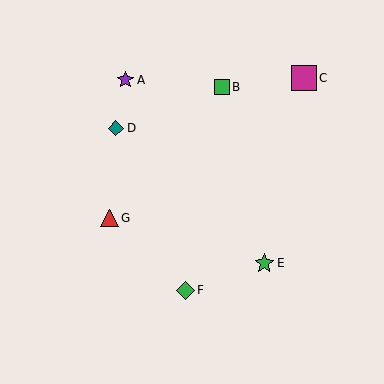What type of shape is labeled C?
Shape C is a magenta square.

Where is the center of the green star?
The center of the green star is at (264, 263).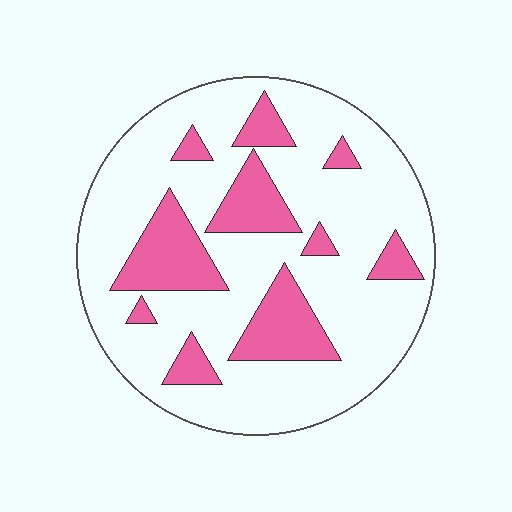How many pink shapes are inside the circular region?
10.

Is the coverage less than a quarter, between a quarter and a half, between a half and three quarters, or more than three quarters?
Less than a quarter.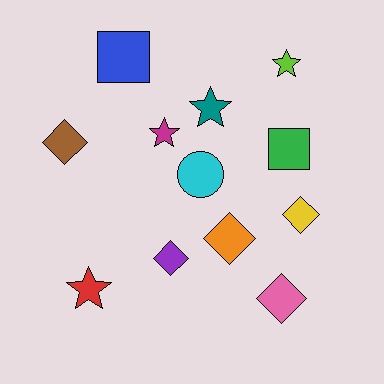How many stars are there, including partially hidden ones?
There are 4 stars.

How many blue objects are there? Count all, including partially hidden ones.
There is 1 blue object.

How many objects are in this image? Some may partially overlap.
There are 12 objects.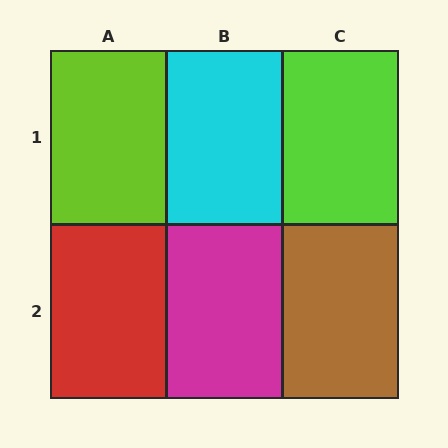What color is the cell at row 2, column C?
Brown.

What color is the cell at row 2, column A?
Red.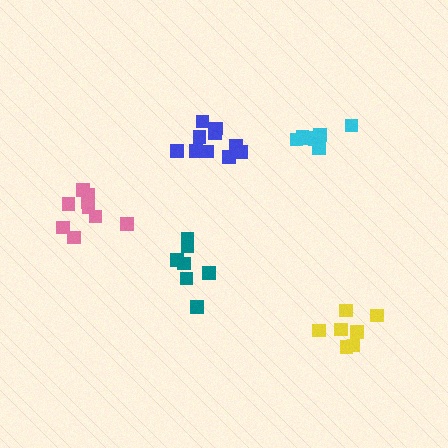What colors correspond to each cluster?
The clusters are colored: blue, cyan, yellow, pink, teal.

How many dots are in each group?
Group 1: 10 dots, Group 2: 8 dots, Group 3: 7 dots, Group 4: 10 dots, Group 5: 7 dots (42 total).